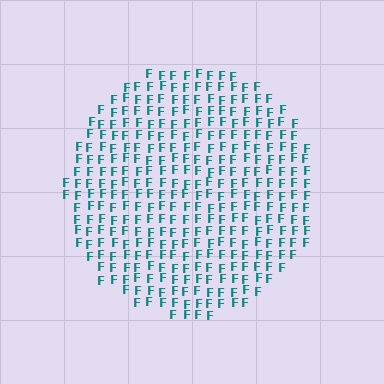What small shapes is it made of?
It is made of small letter F's.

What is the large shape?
The large shape is a circle.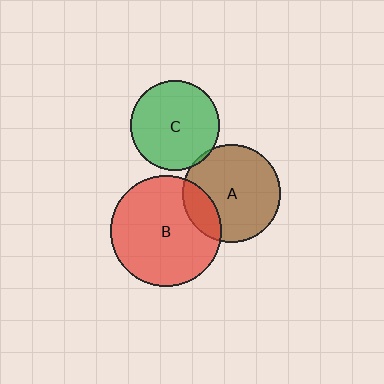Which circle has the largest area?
Circle B (red).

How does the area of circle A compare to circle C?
Approximately 1.2 times.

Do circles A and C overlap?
Yes.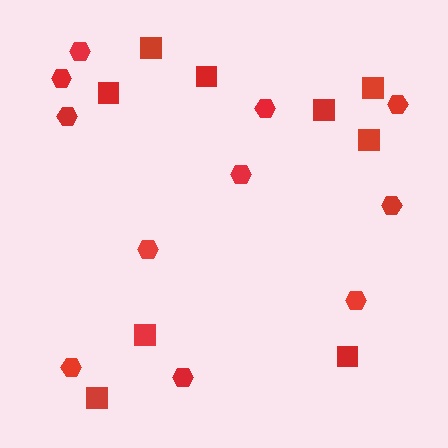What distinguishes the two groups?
There are 2 groups: one group of squares (9) and one group of hexagons (11).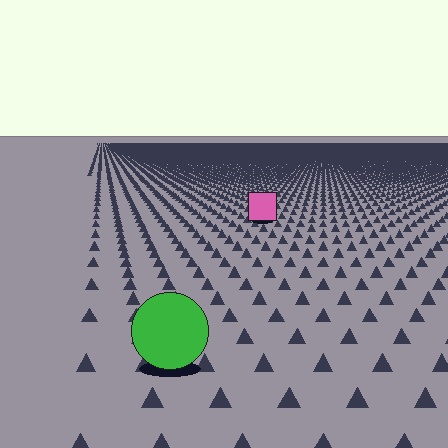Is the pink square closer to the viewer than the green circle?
No. The green circle is closer — you can tell from the texture gradient: the ground texture is coarser near it.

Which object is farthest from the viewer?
The pink square is farthest from the viewer. It appears smaller and the ground texture around it is denser.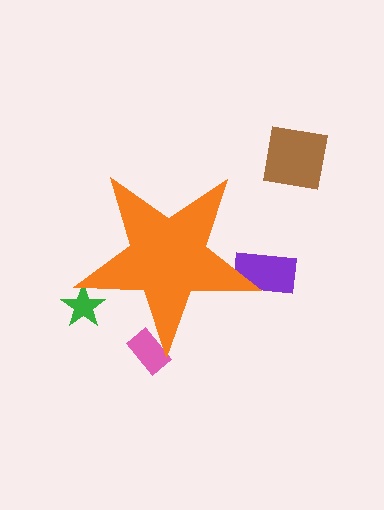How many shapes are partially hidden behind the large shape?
3 shapes are partially hidden.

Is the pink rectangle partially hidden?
Yes, the pink rectangle is partially hidden behind the orange star.